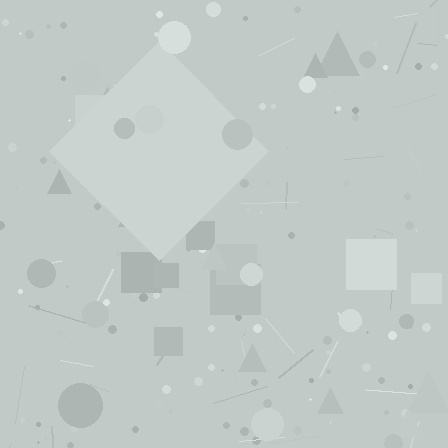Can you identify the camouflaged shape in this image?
The camouflaged shape is a diamond.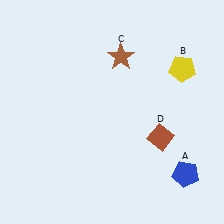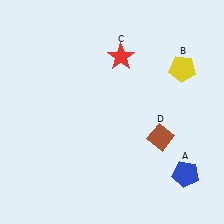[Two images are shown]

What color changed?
The star (C) changed from brown in Image 1 to red in Image 2.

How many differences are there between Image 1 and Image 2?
There is 1 difference between the two images.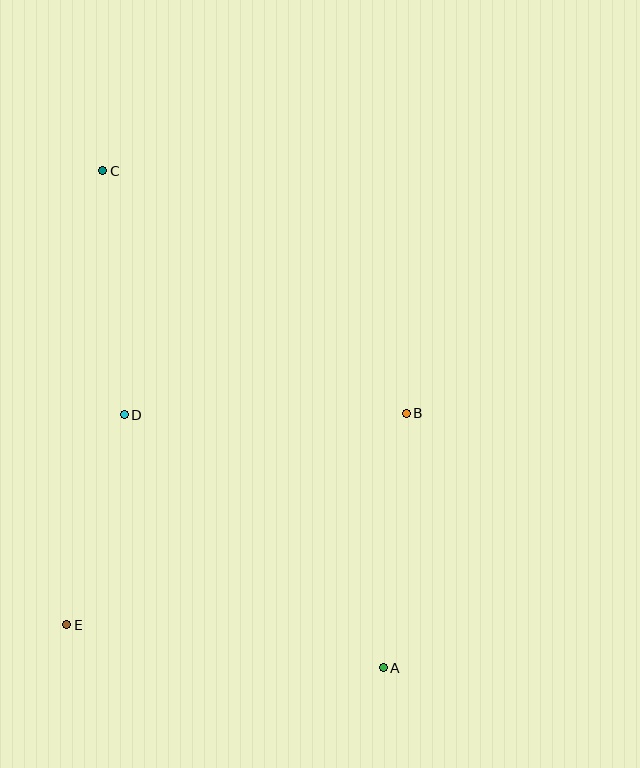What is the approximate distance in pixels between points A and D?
The distance between A and D is approximately 362 pixels.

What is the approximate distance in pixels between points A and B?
The distance between A and B is approximately 256 pixels.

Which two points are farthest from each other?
Points A and C are farthest from each other.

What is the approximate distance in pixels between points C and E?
The distance between C and E is approximately 455 pixels.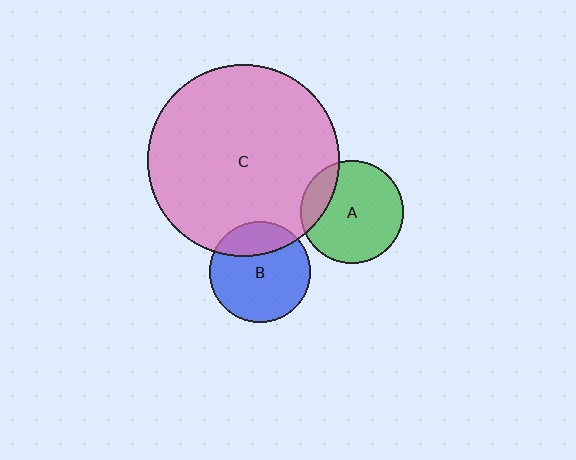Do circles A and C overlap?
Yes.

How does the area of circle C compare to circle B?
Approximately 3.6 times.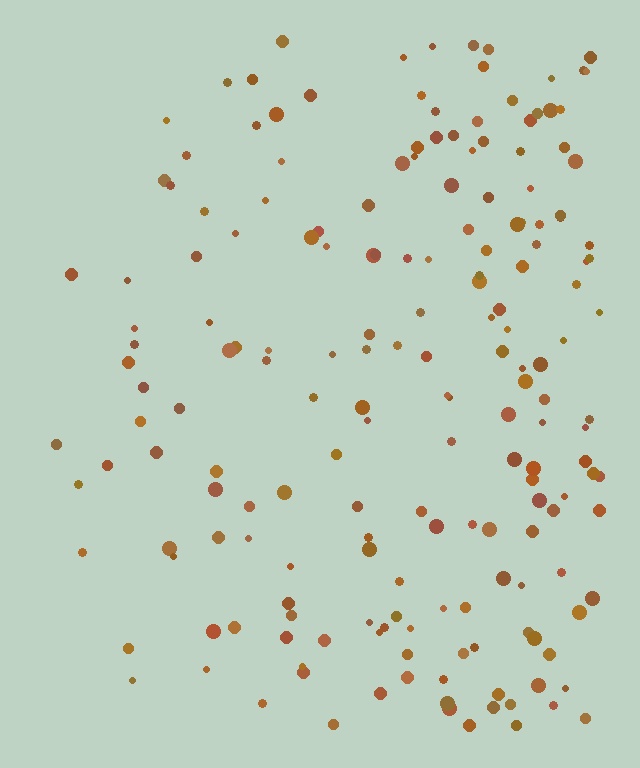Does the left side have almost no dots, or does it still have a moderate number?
Still a moderate number, just noticeably fewer than the right.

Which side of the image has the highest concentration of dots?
The right.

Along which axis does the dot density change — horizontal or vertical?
Horizontal.